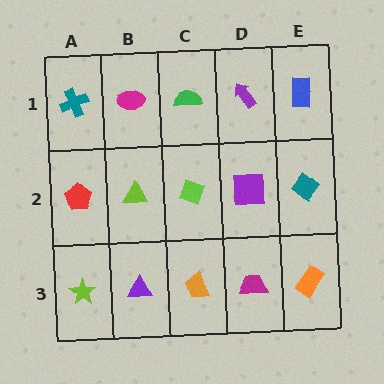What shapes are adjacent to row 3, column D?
A purple square (row 2, column D), an orange trapezoid (row 3, column C), an orange rectangle (row 3, column E).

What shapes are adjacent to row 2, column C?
A green semicircle (row 1, column C), an orange trapezoid (row 3, column C), a lime triangle (row 2, column B), a purple square (row 2, column D).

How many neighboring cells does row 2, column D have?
4.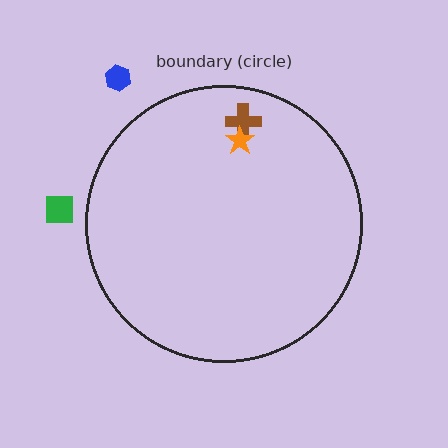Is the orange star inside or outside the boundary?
Inside.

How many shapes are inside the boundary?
2 inside, 2 outside.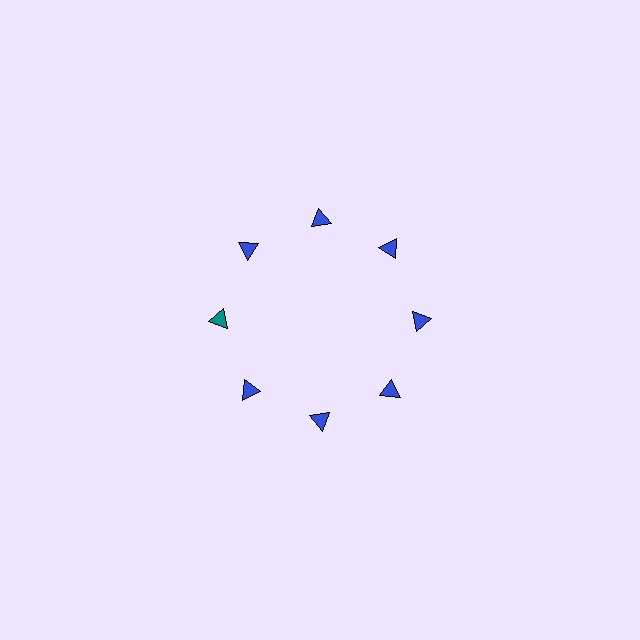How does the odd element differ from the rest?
It has a different color: teal instead of blue.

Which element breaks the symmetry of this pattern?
The teal triangle at roughly the 9 o'clock position breaks the symmetry. All other shapes are blue triangles.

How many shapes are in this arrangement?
There are 8 shapes arranged in a ring pattern.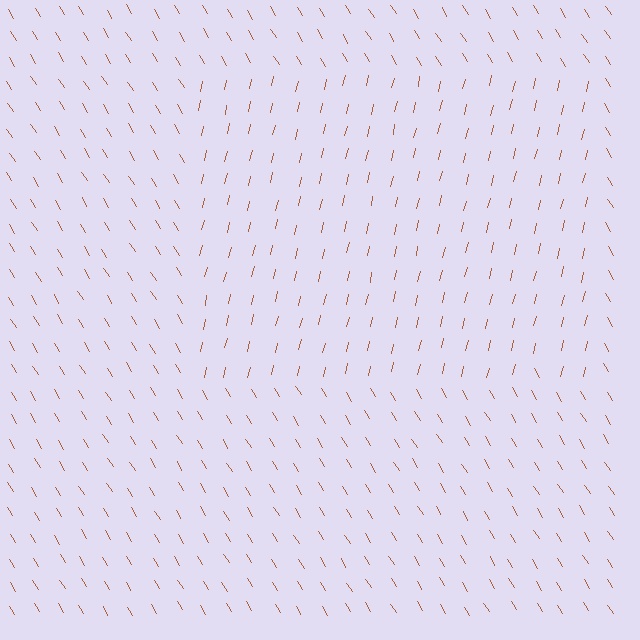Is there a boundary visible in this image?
Yes, there is a texture boundary formed by a change in line orientation.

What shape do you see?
I see a rectangle.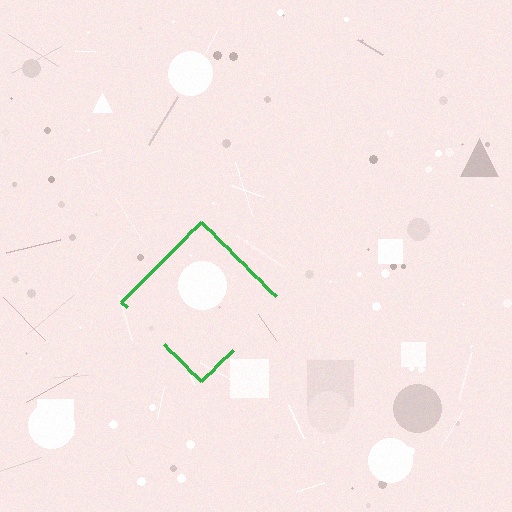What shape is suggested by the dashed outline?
The dashed outline suggests a diamond.